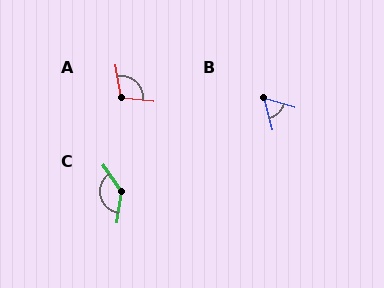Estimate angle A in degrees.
Approximately 106 degrees.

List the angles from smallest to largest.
B (58°), A (106°), C (137°).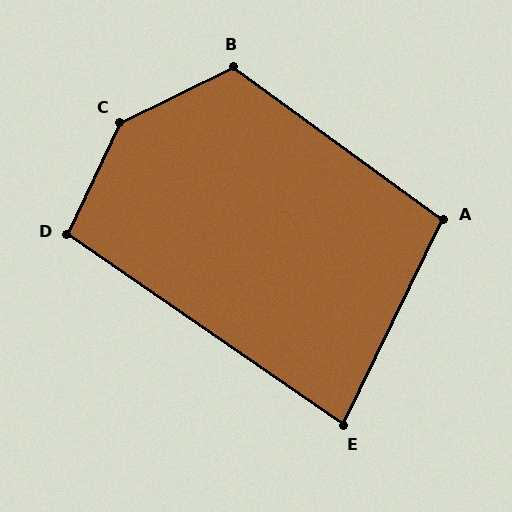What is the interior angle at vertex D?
Approximately 99 degrees (obtuse).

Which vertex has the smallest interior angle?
E, at approximately 81 degrees.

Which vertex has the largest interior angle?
C, at approximately 142 degrees.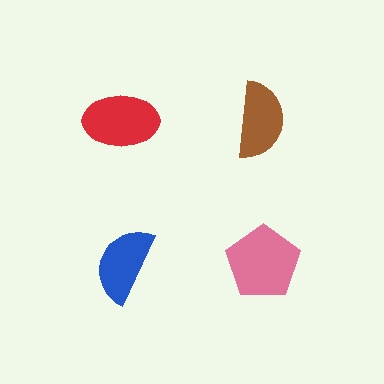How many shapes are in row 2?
2 shapes.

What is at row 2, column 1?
A blue semicircle.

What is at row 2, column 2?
A pink pentagon.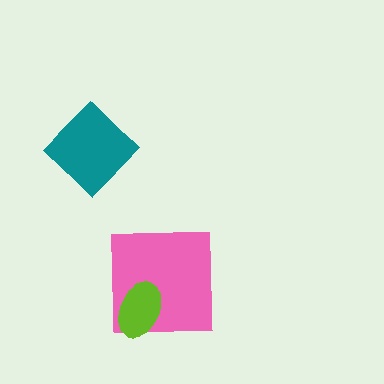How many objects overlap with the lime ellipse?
1 object overlaps with the lime ellipse.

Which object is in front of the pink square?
The lime ellipse is in front of the pink square.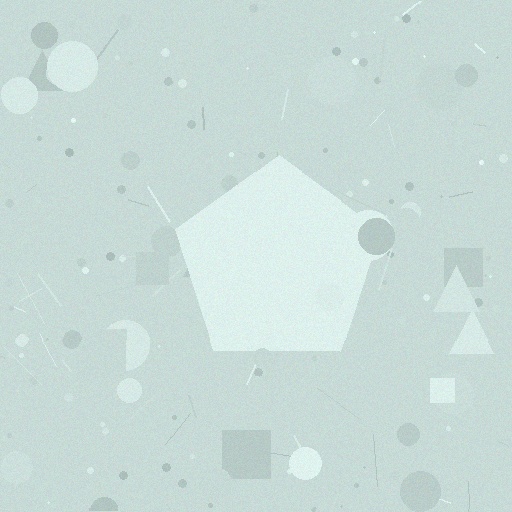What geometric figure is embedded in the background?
A pentagon is embedded in the background.